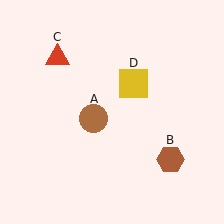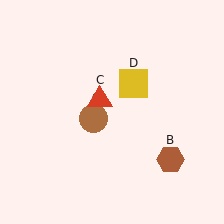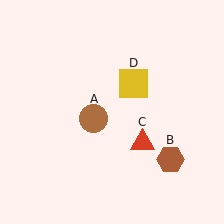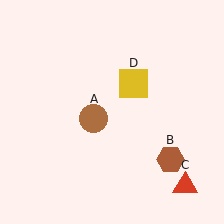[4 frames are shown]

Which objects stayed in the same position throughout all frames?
Brown circle (object A) and brown hexagon (object B) and yellow square (object D) remained stationary.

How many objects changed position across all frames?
1 object changed position: red triangle (object C).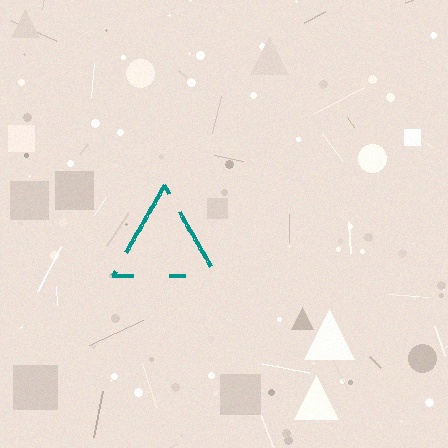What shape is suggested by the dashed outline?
The dashed outline suggests a triangle.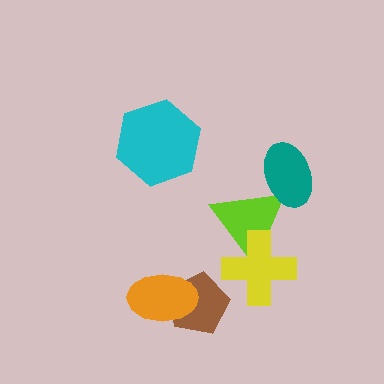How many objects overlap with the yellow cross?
1 object overlaps with the yellow cross.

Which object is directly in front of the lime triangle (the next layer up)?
The teal ellipse is directly in front of the lime triangle.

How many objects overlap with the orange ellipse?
1 object overlaps with the orange ellipse.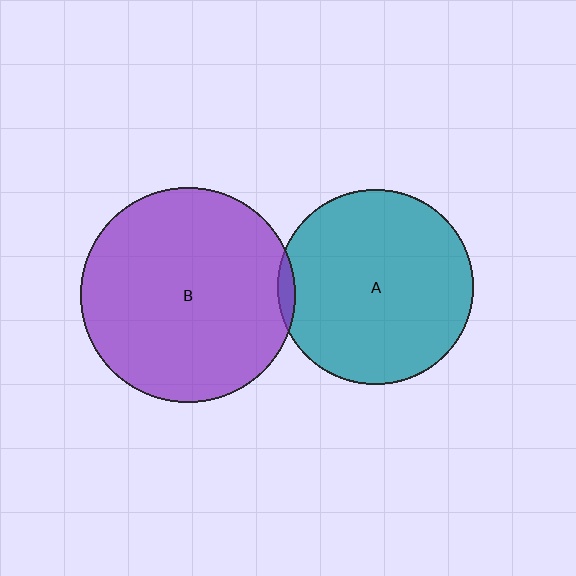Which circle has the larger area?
Circle B (purple).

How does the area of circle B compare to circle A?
Approximately 1.2 times.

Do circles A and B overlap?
Yes.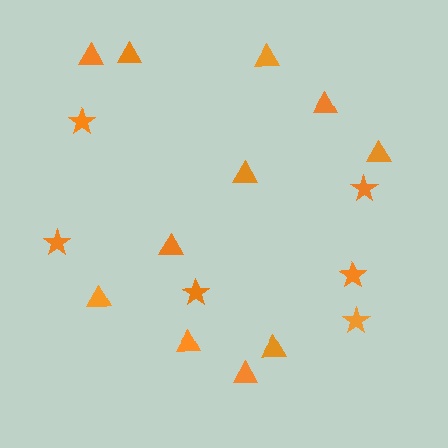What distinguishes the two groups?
There are 2 groups: one group of triangles (11) and one group of stars (6).